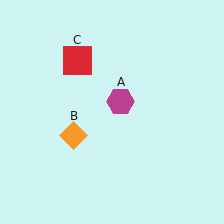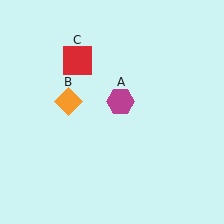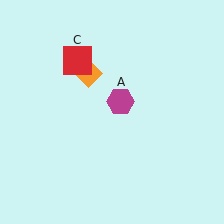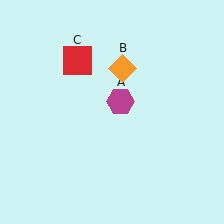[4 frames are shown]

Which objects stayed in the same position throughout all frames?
Magenta hexagon (object A) and red square (object C) remained stationary.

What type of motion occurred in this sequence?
The orange diamond (object B) rotated clockwise around the center of the scene.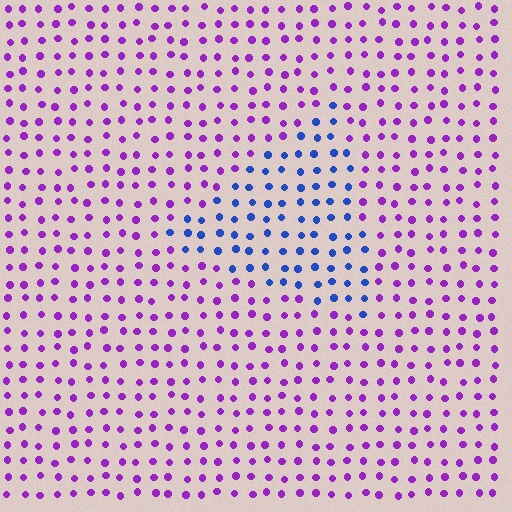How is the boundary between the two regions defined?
The boundary is defined purely by a slight shift in hue (about 58 degrees). Spacing, size, and orientation are identical on both sides.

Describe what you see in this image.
The image is filled with small purple elements in a uniform arrangement. A triangle-shaped region is visible where the elements are tinted to a slightly different hue, forming a subtle color boundary.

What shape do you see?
I see a triangle.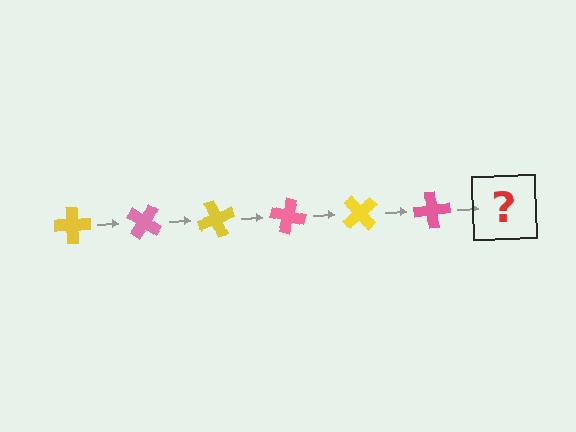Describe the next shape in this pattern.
It should be a yellow cross, rotated 210 degrees from the start.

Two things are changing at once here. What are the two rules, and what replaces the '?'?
The two rules are that it rotates 35 degrees each step and the color cycles through yellow and pink. The '?' should be a yellow cross, rotated 210 degrees from the start.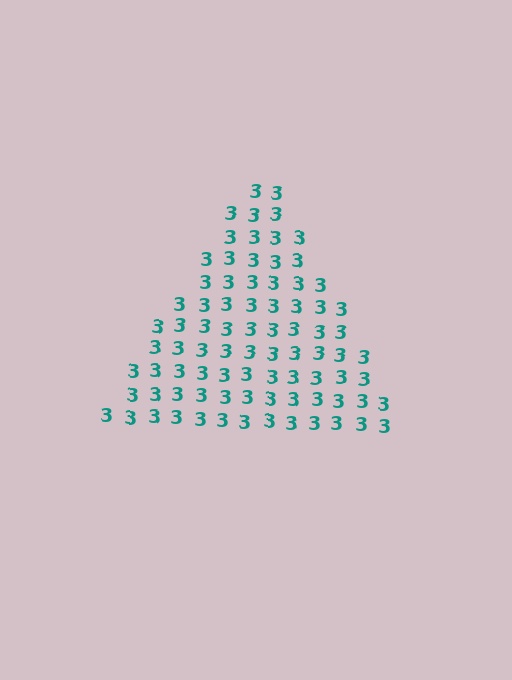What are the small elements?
The small elements are digit 3's.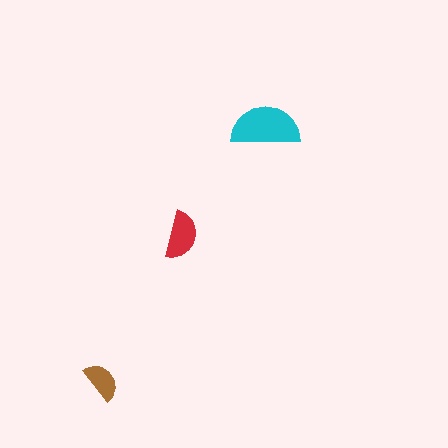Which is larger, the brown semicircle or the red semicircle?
The red one.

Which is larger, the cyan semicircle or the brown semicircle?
The cyan one.